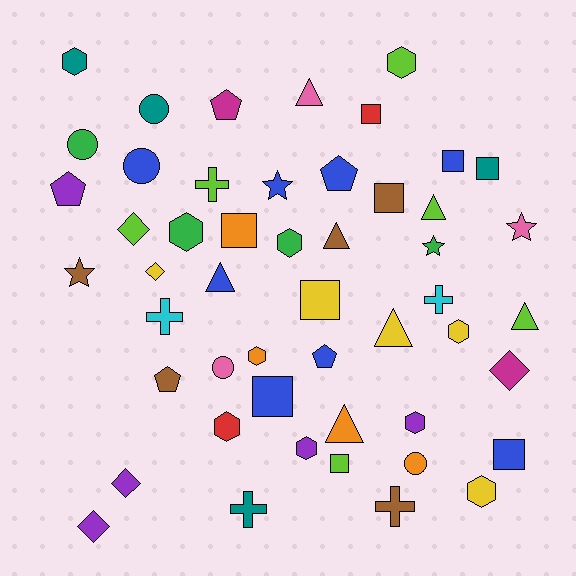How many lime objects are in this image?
There are 6 lime objects.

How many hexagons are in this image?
There are 10 hexagons.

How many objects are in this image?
There are 50 objects.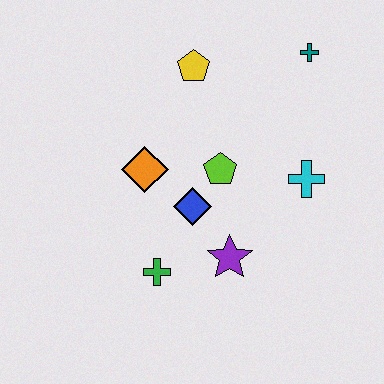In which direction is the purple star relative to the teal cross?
The purple star is below the teal cross.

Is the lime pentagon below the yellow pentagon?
Yes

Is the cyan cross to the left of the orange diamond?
No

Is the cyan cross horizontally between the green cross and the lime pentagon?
No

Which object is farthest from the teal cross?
The green cross is farthest from the teal cross.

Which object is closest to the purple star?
The blue diamond is closest to the purple star.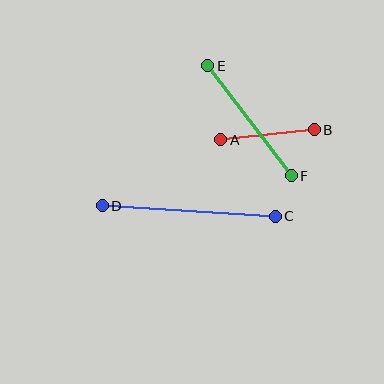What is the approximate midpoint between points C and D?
The midpoint is at approximately (189, 211) pixels.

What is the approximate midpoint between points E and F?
The midpoint is at approximately (249, 121) pixels.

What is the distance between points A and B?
The distance is approximately 94 pixels.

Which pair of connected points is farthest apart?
Points C and D are farthest apart.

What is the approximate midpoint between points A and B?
The midpoint is at approximately (268, 135) pixels.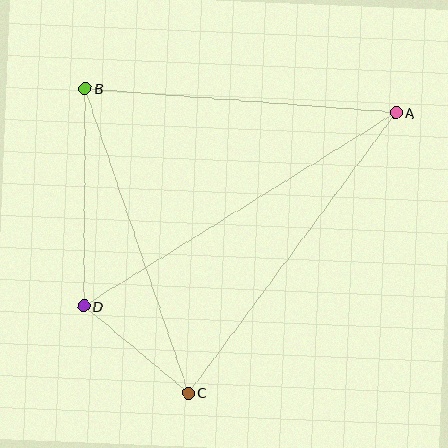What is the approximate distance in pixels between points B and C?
The distance between B and C is approximately 322 pixels.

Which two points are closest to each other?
Points C and D are closest to each other.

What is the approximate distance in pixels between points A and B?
The distance between A and B is approximately 312 pixels.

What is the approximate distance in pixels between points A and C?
The distance between A and C is approximately 349 pixels.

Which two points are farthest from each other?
Points A and D are farthest from each other.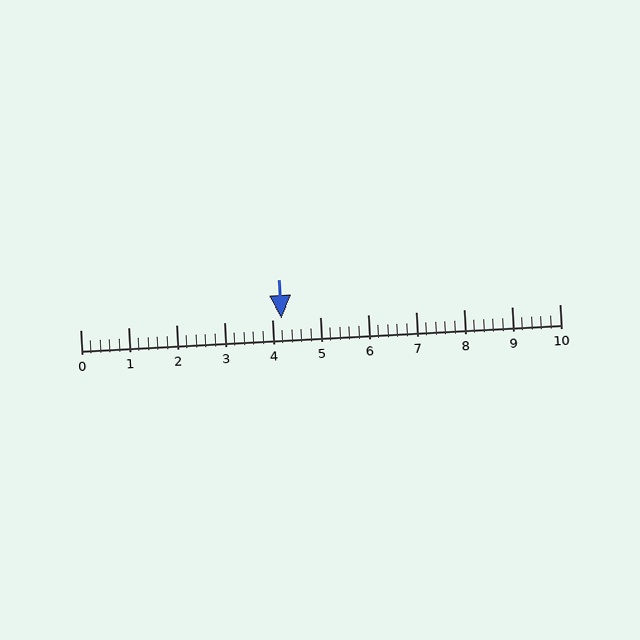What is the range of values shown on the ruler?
The ruler shows values from 0 to 10.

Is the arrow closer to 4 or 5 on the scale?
The arrow is closer to 4.